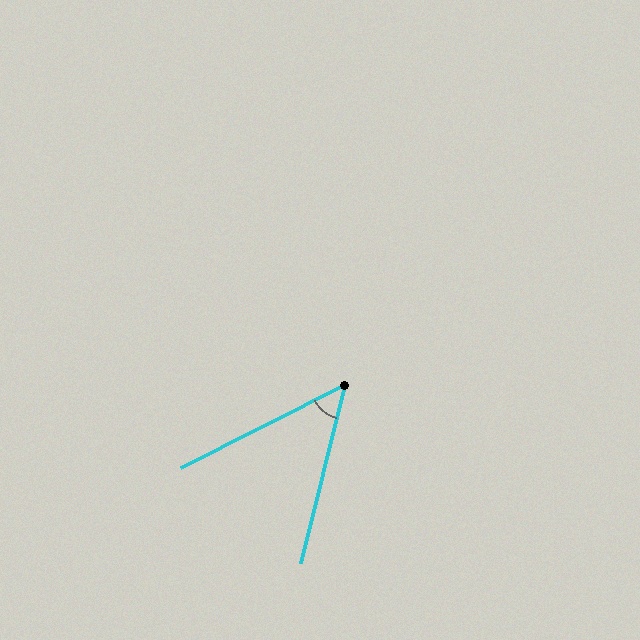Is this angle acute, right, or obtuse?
It is acute.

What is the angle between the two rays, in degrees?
Approximately 49 degrees.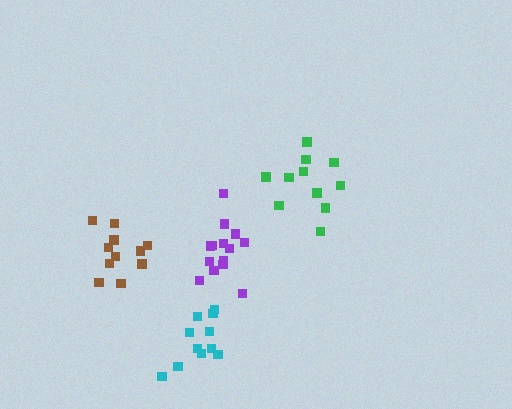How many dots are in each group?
Group 1: 11 dots, Group 2: 11 dots, Group 3: 11 dots, Group 4: 14 dots (47 total).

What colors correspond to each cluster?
The clusters are colored: cyan, brown, green, purple.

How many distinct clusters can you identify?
There are 4 distinct clusters.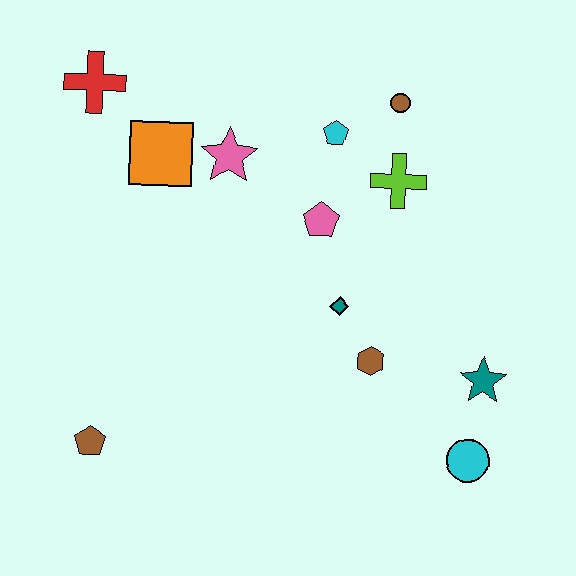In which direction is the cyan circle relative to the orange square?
The cyan circle is to the right of the orange square.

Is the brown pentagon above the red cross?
No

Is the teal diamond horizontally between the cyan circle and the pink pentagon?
Yes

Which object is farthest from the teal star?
The red cross is farthest from the teal star.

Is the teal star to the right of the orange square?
Yes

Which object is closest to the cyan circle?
The teal star is closest to the cyan circle.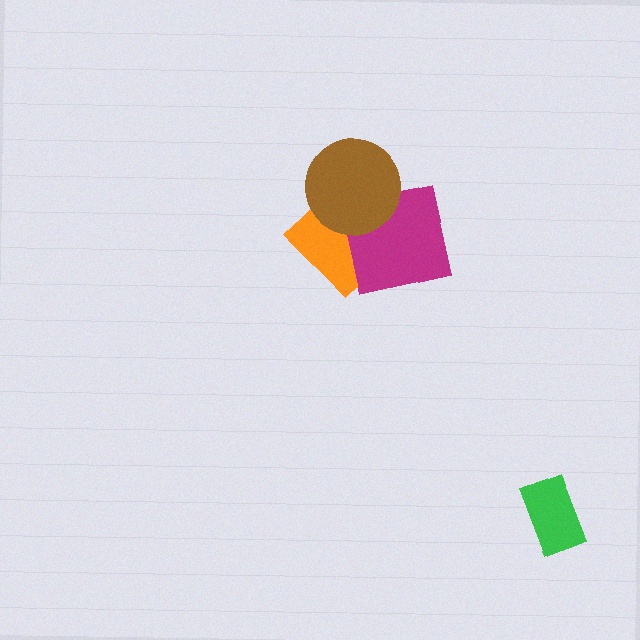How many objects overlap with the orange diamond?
2 objects overlap with the orange diamond.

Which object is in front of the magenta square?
The brown circle is in front of the magenta square.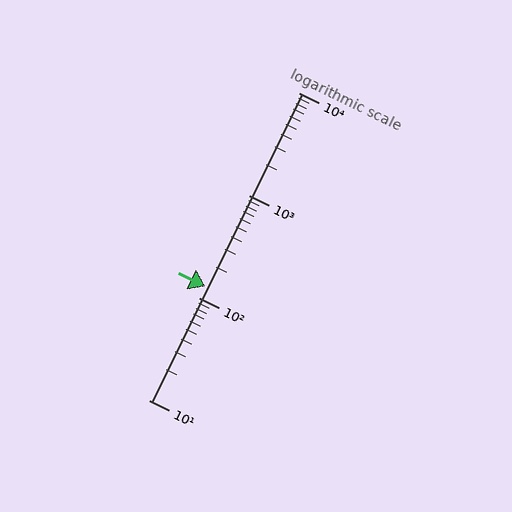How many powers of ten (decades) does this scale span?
The scale spans 3 decades, from 10 to 10000.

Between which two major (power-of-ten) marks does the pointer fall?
The pointer is between 100 and 1000.